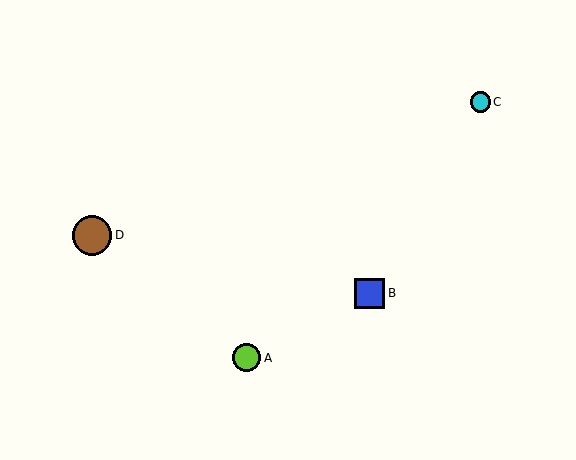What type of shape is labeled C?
Shape C is a cyan circle.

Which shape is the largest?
The brown circle (labeled D) is the largest.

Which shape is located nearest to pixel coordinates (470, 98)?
The cyan circle (labeled C) at (480, 102) is nearest to that location.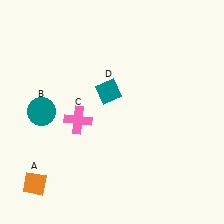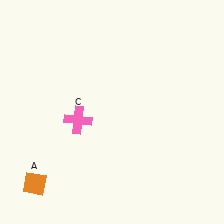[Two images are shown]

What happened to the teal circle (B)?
The teal circle (B) was removed in Image 2. It was in the top-left area of Image 1.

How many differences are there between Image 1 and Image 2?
There are 2 differences between the two images.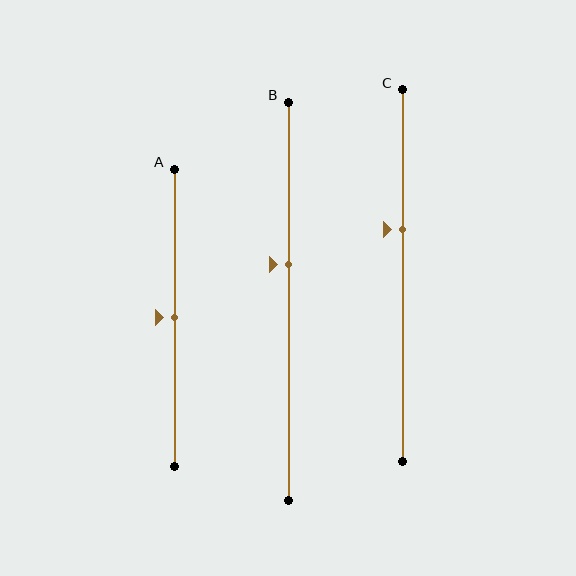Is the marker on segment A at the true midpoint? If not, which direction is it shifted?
Yes, the marker on segment A is at the true midpoint.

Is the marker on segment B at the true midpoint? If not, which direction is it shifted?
No, the marker on segment B is shifted upward by about 9% of the segment length.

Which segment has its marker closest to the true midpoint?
Segment A has its marker closest to the true midpoint.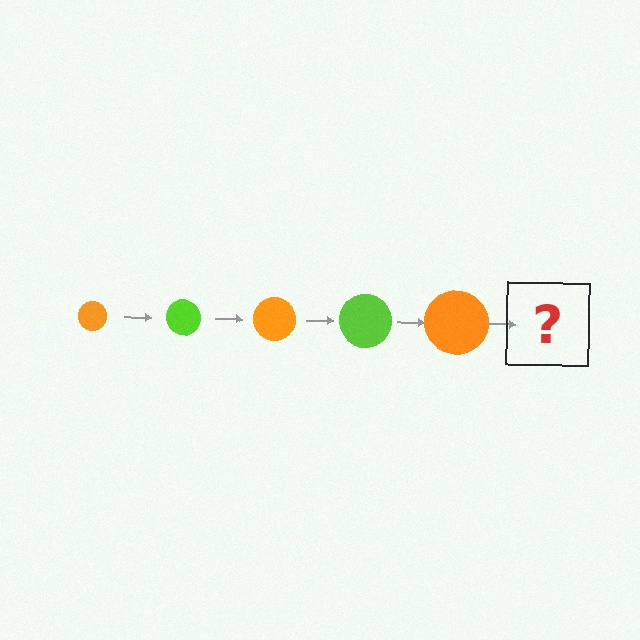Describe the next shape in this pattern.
It should be a lime circle, larger than the previous one.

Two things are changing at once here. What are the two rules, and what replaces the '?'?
The two rules are that the circle grows larger each step and the color cycles through orange and lime. The '?' should be a lime circle, larger than the previous one.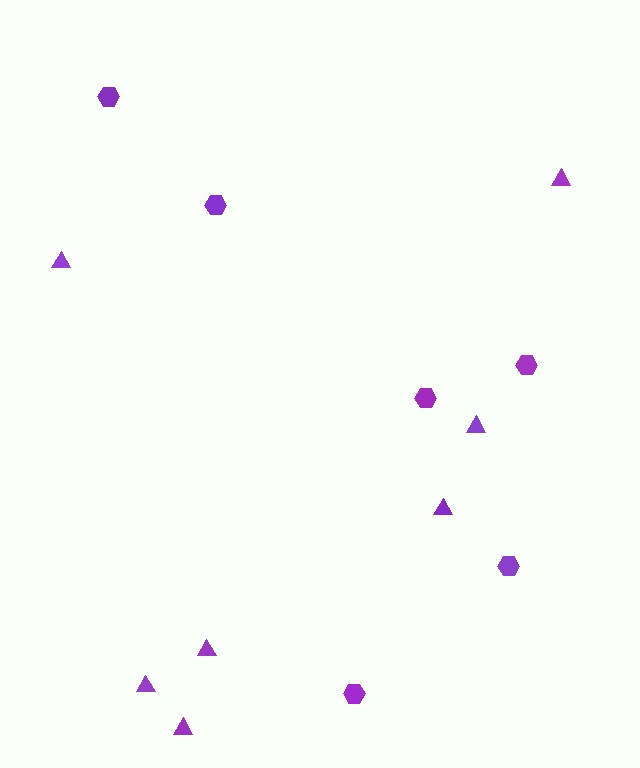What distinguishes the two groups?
There are 2 groups: one group of triangles (7) and one group of hexagons (6).